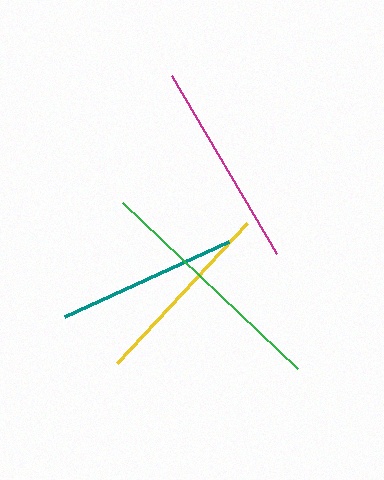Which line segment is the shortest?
The teal line is the shortest at approximately 180 pixels.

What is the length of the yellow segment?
The yellow segment is approximately 191 pixels long.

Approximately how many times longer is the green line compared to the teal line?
The green line is approximately 1.3 times the length of the teal line.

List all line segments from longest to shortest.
From longest to shortest: green, magenta, yellow, teal.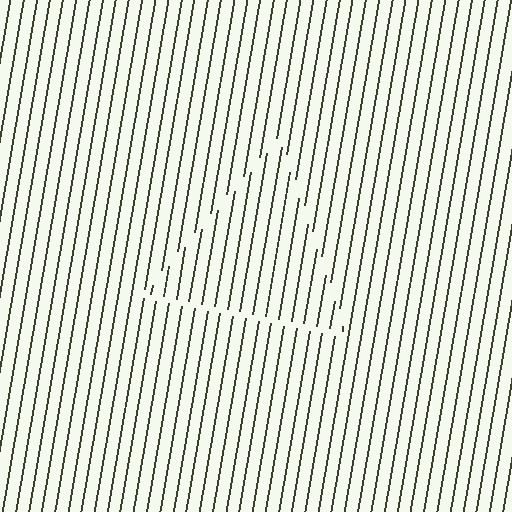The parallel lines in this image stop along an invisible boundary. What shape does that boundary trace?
An illusory triangle. The interior of the shape contains the same grating, shifted by half a period — the contour is defined by the phase discontinuity where line-ends from the inner and outer gratings abut.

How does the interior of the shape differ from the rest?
The interior of the shape contains the same grating, shifted by half a period — the contour is defined by the phase discontinuity where line-ends from the inner and outer gratings abut.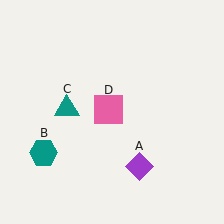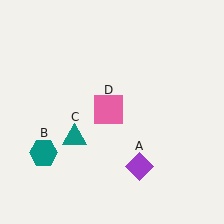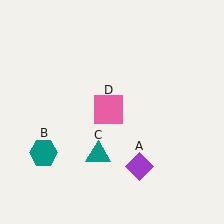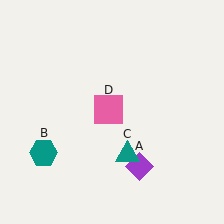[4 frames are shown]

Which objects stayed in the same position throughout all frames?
Purple diamond (object A) and teal hexagon (object B) and pink square (object D) remained stationary.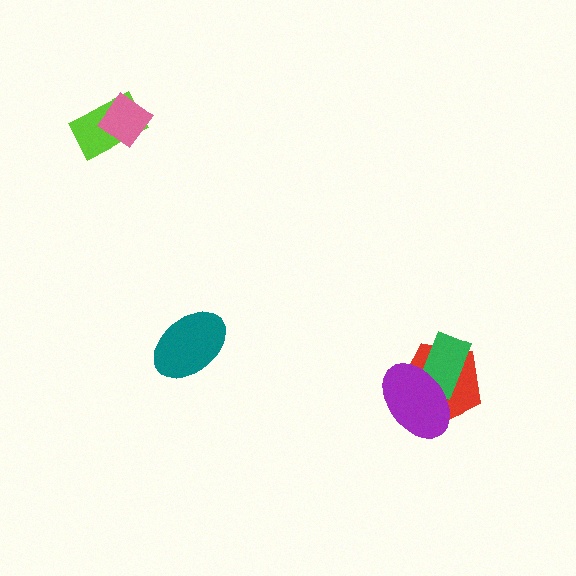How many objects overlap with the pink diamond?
1 object overlaps with the pink diamond.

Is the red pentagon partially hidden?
Yes, it is partially covered by another shape.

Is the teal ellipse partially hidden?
No, no other shape covers it.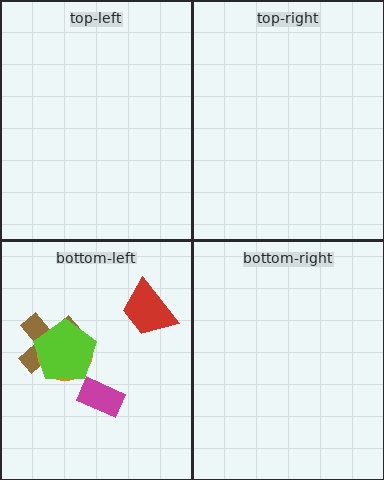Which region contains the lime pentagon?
The bottom-left region.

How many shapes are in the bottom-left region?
5.